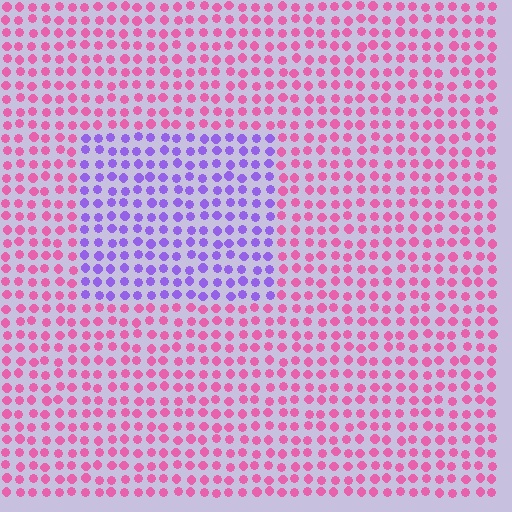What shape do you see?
I see a rectangle.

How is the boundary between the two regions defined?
The boundary is defined purely by a slight shift in hue (about 64 degrees). Spacing, size, and orientation are identical on both sides.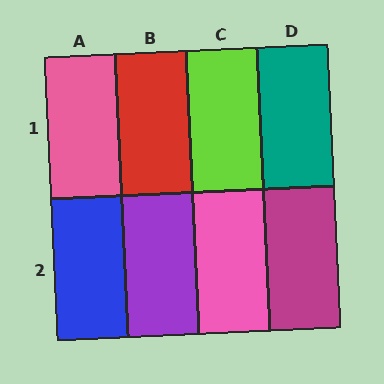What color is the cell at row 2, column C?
Pink.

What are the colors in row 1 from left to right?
Pink, red, lime, teal.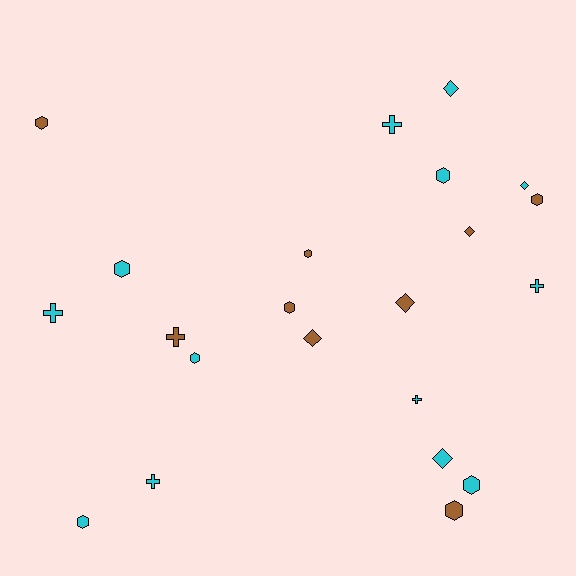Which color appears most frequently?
Cyan, with 13 objects.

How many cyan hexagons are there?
There are 5 cyan hexagons.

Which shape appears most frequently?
Hexagon, with 10 objects.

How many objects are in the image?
There are 22 objects.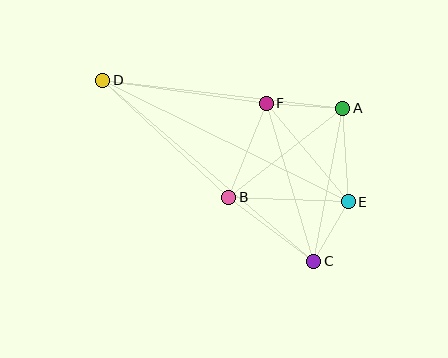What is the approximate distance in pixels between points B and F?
The distance between B and F is approximately 101 pixels.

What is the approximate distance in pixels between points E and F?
The distance between E and F is approximately 128 pixels.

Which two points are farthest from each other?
Points C and D are farthest from each other.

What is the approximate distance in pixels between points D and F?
The distance between D and F is approximately 165 pixels.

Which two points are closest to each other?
Points C and E are closest to each other.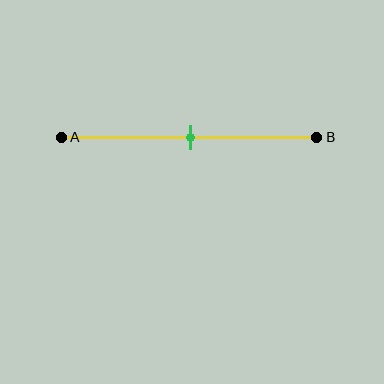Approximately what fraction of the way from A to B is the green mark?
The green mark is approximately 50% of the way from A to B.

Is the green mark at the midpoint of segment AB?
Yes, the mark is approximately at the midpoint.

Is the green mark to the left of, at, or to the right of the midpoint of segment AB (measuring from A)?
The green mark is approximately at the midpoint of segment AB.